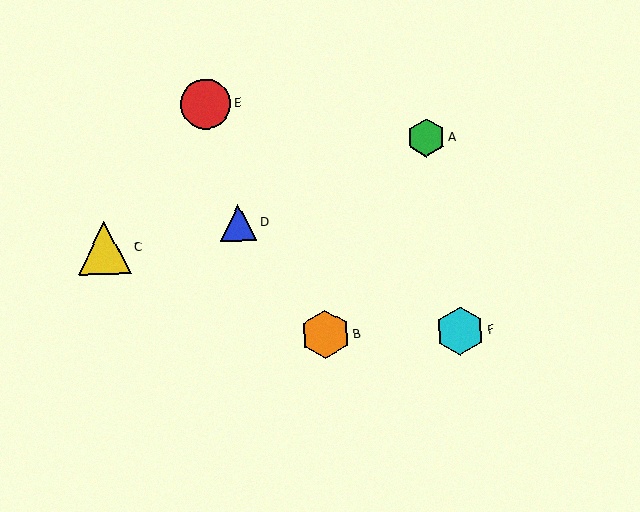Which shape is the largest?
The yellow triangle (labeled C) is the largest.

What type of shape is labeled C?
Shape C is a yellow triangle.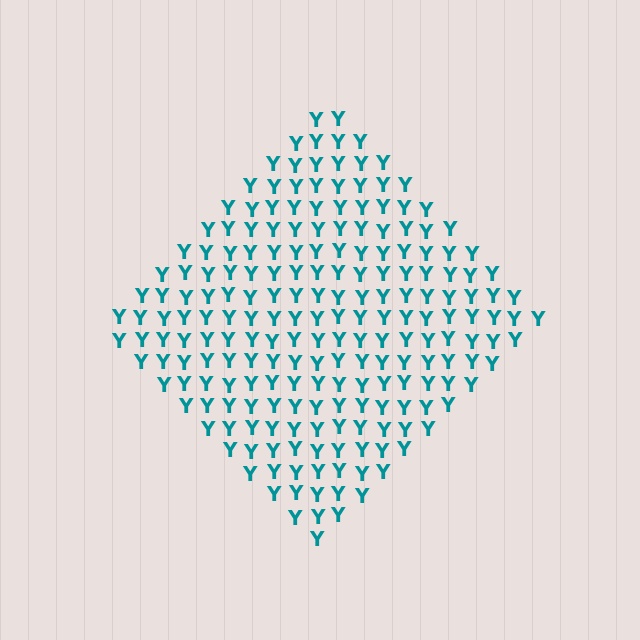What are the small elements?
The small elements are letter Y's.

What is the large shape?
The large shape is a diamond.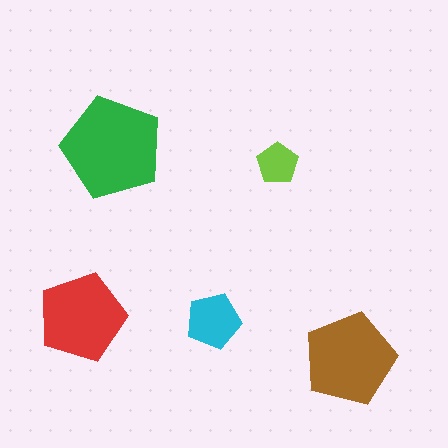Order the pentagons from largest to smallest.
the green one, the brown one, the red one, the cyan one, the lime one.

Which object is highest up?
The green pentagon is topmost.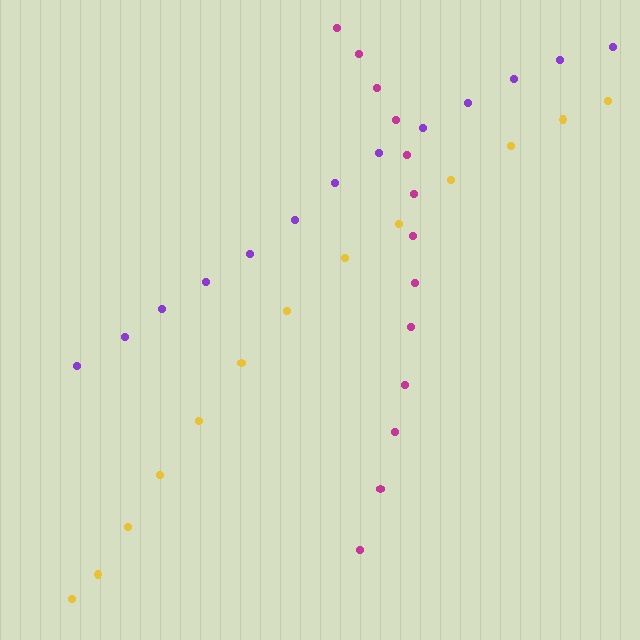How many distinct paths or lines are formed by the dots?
There are 3 distinct paths.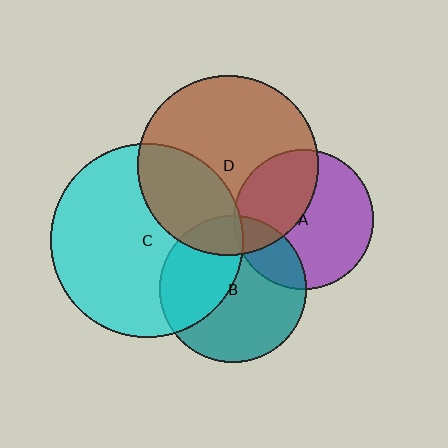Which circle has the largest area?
Circle C (cyan).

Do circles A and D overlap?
Yes.